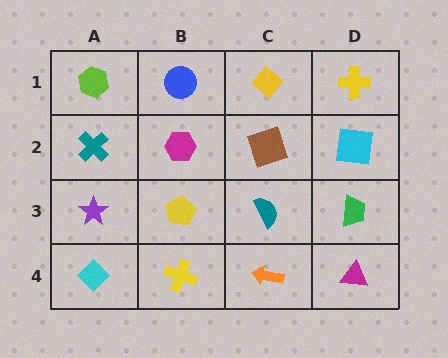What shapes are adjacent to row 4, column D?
A green trapezoid (row 3, column D), an orange arrow (row 4, column C).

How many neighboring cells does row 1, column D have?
2.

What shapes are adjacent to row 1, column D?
A cyan square (row 2, column D), a yellow diamond (row 1, column C).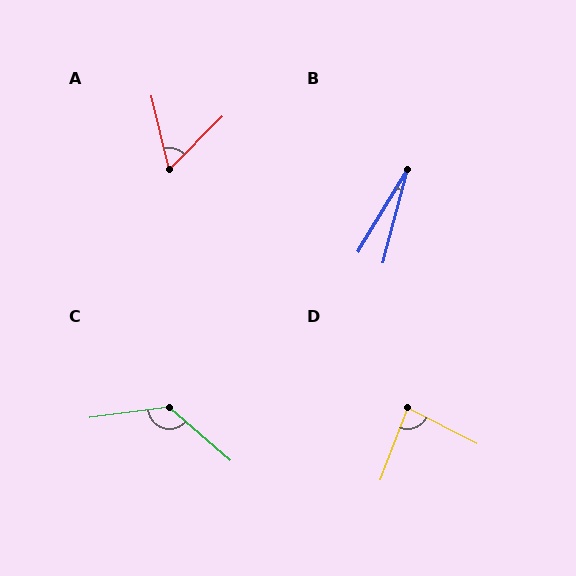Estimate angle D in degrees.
Approximately 83 degrees.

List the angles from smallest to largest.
B (16°), A (59°), D (83°), C (131°).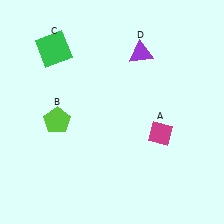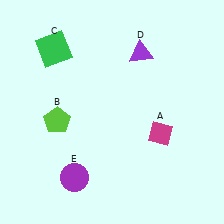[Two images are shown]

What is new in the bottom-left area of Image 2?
A purple circle (E) was added in the bottom-left area of Image 2.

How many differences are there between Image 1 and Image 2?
There is 1 difference between the two images.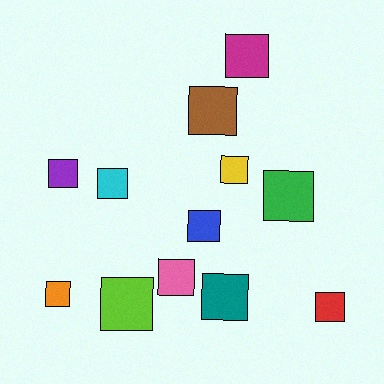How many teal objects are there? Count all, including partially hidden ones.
There is 1 teal object.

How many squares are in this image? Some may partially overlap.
There are 12 squares.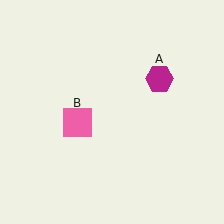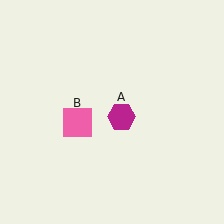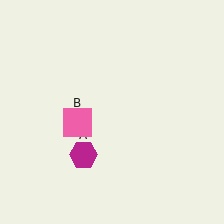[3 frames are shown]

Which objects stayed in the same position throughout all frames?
Pink square (object B) remained stationary.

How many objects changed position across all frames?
1 object changed position: magenta hexagon (object A).